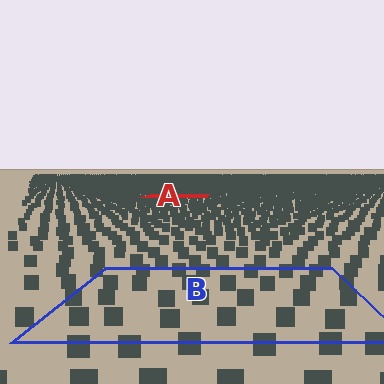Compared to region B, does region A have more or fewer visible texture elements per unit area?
Region A has more texture elements per unit area — they are packed more densely because it is farther away.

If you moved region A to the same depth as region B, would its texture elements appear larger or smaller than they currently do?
They would appear larger. At a closer depth, the same texture elements are projected at a bigger on-screen size.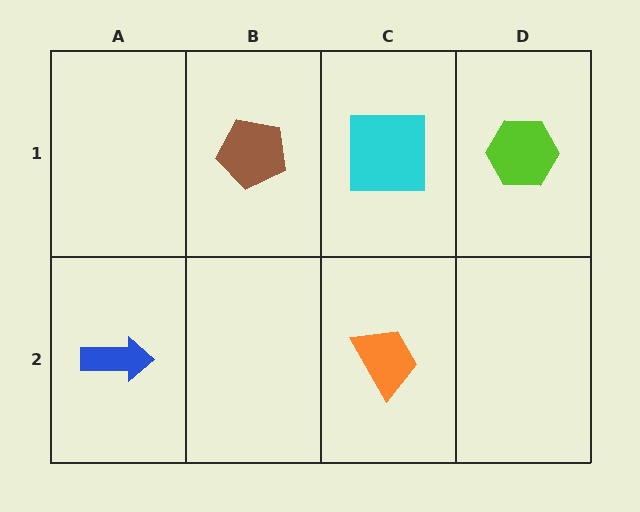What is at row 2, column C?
An orange trapezoid.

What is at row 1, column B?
A brown pentagon.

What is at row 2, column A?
A blue arrow.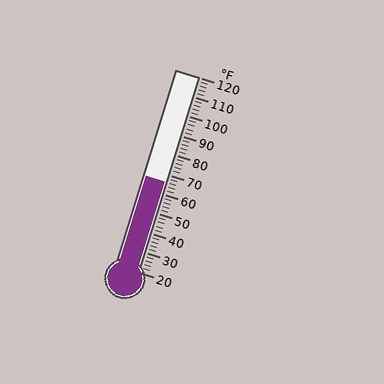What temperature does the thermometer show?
The thermometer shows approximately 66°F.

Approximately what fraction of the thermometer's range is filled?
The thermometer is filled to approximately 45% of its range.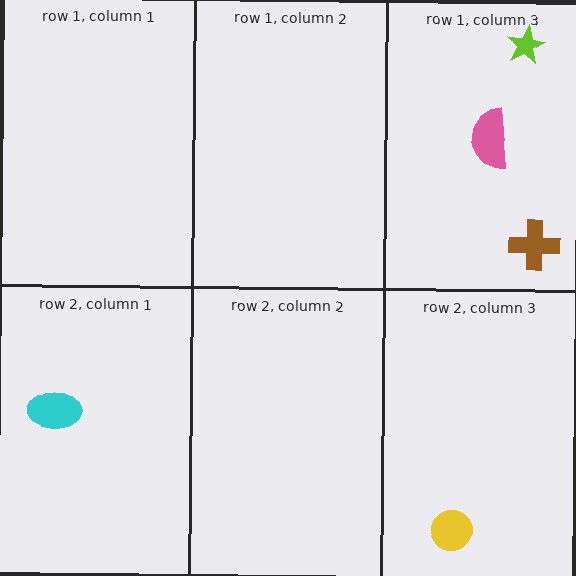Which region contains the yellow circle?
The row 2, column 3 region.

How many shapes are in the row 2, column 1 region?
1.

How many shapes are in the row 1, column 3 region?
3.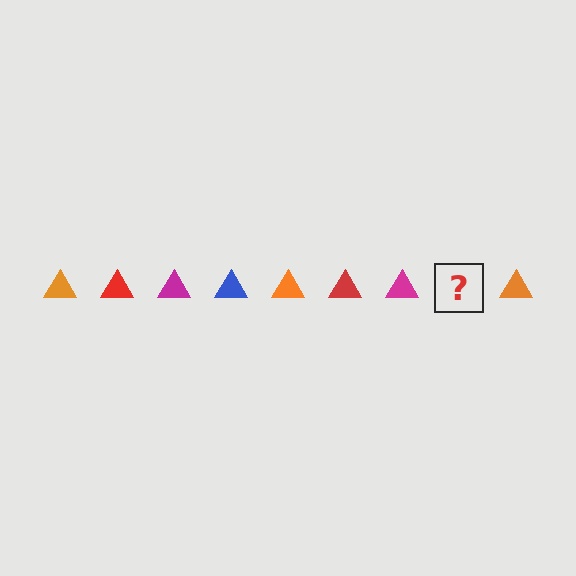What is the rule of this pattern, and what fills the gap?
The rule is that the pattern cycles through orange, red, magenta, blue triangles. The gap should be filled with a blue triangle.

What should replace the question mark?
The question mark should be replaced with a blue triangle.